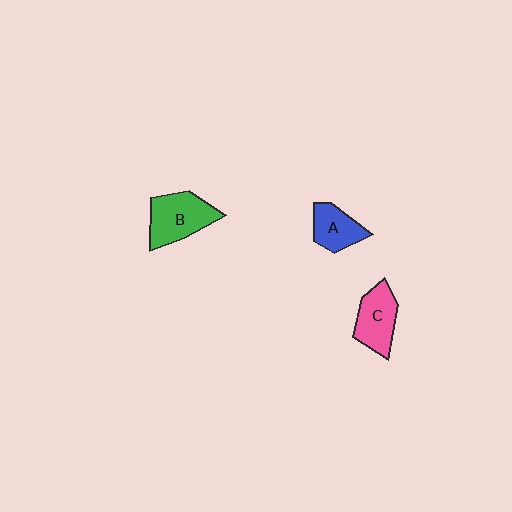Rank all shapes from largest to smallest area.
From largest to smallest: B (green), C (pink), A (blue).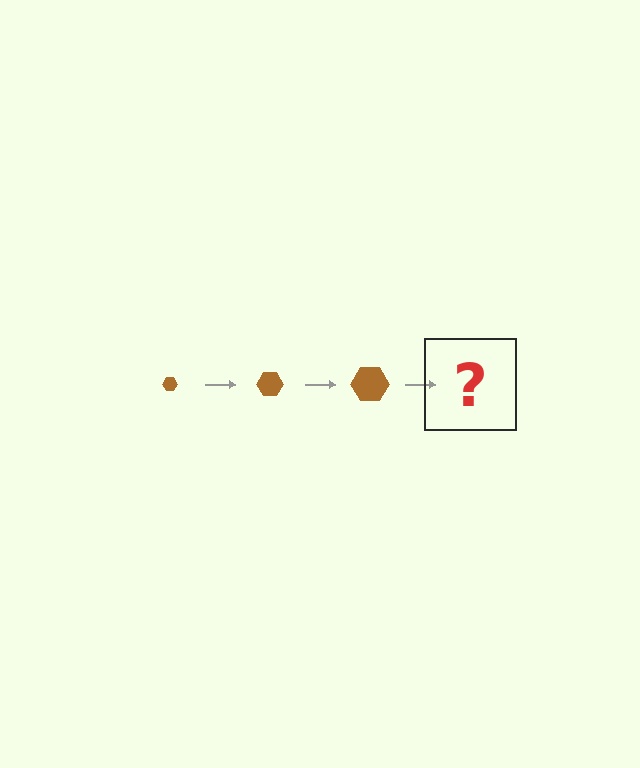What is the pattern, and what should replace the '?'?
The pattern is that the hexagon gets progressively larger each step. The '?' should be a brown hexagon, larger than the previous one.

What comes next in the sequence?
The next element should be a brown hexagon, larger than the previous one.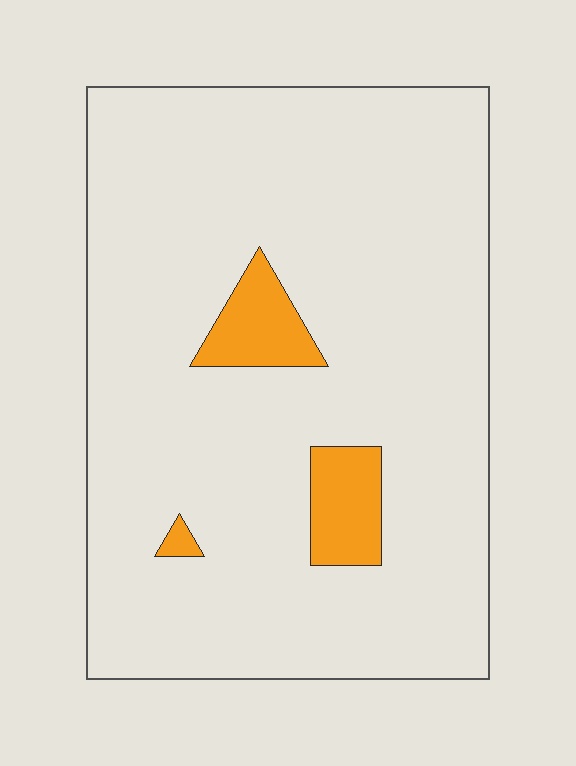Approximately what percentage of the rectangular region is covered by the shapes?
Approximately 10%.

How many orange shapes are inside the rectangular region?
3.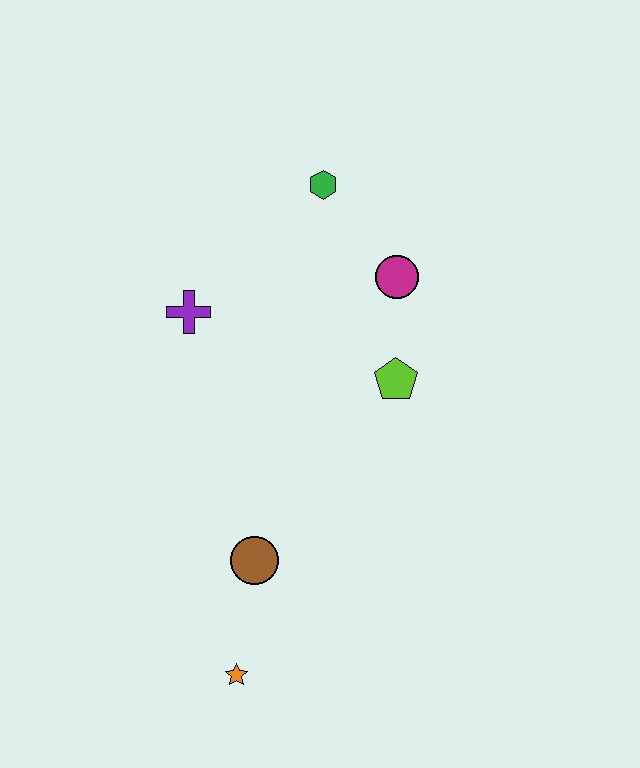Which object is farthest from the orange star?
The green hexagon is farthest from the orange star.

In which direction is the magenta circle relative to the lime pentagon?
The magenta circle is above the lime pentagon.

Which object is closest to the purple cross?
The green hexagon is closest to the purple cross.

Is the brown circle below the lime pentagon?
Yes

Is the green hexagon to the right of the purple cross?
Yes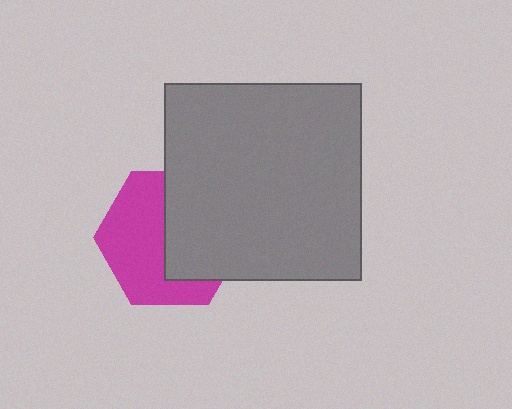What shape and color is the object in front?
The object in front is a gray square.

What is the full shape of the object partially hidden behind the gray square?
The partially hidden object is a magenta hexagon.